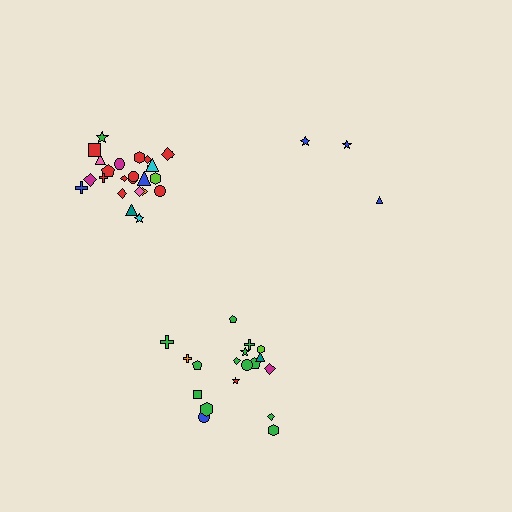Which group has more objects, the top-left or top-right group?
The top-left group.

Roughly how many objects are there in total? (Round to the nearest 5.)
Roughly 45 objects in total.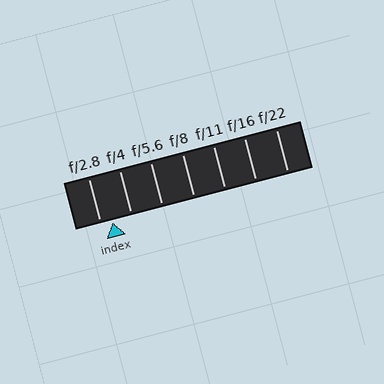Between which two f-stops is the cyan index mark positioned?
The index mark is between f/2.8 and f/4.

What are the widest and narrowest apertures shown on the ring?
The widest aperture shown is f/2.8 and the narrowest is f/22.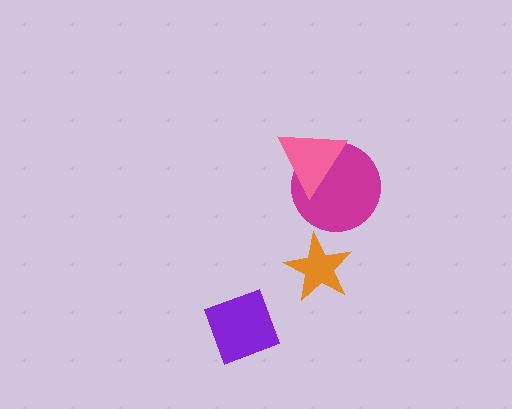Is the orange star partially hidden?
No, no other shape covers it.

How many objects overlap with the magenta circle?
1 object overlaps with the magenta circle.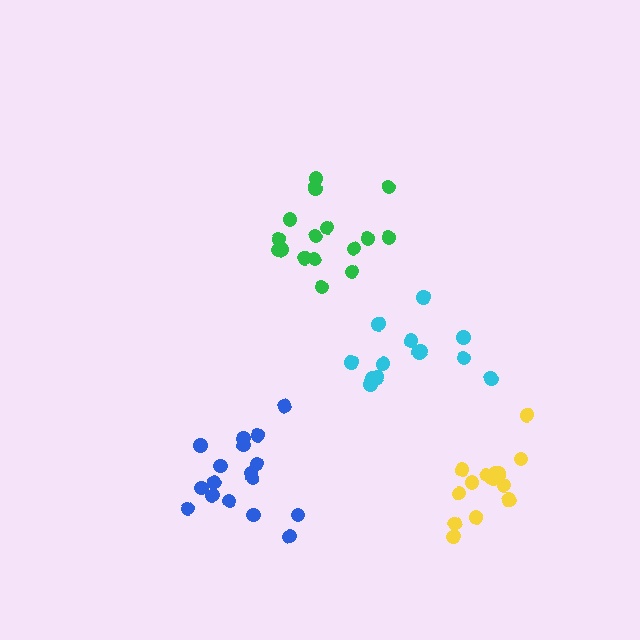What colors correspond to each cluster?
The clusters are colored: yellow, cyan, blue, green.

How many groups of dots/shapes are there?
There are 4 groups.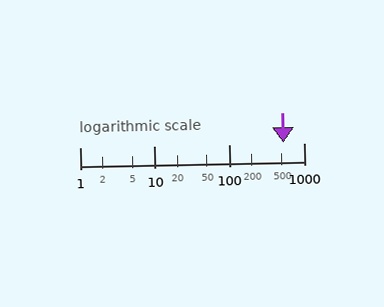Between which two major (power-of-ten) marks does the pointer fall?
The pointer is between 100 and 1000.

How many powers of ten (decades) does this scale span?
The scale spans 3 decades, from 1 to 1000.